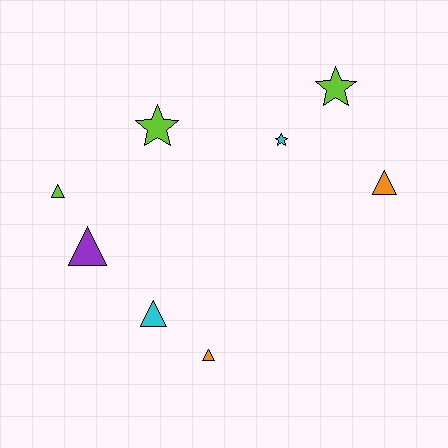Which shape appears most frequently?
Triangle, with 5 objects.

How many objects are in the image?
There are 8 objects.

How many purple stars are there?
There are no purple stars.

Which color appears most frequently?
Lime, with 3 objects.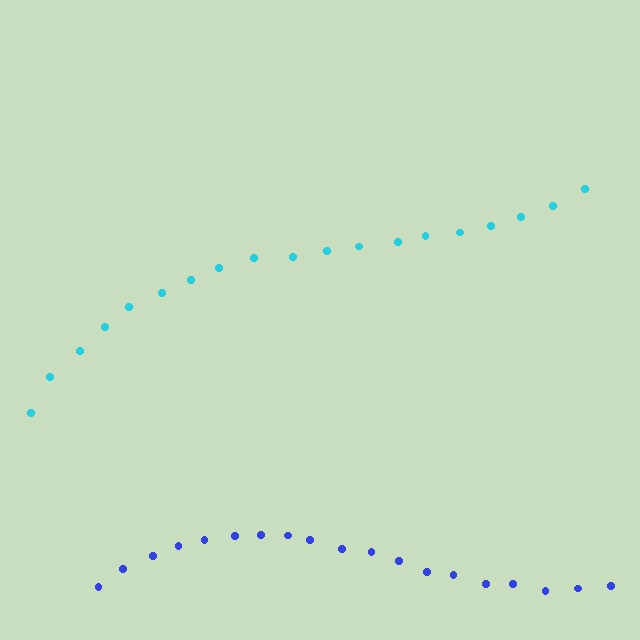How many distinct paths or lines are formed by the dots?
There are 2 distinct paths.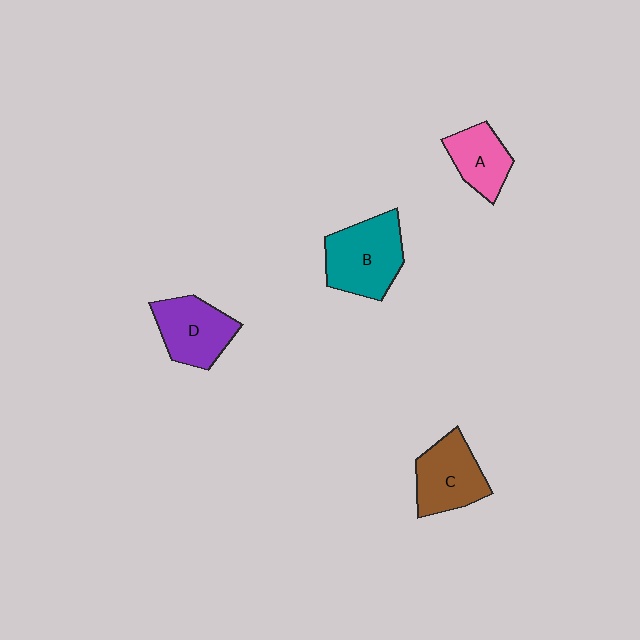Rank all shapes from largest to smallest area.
From largest to smallest: B (teal), C (brown), D (purple), A (pink).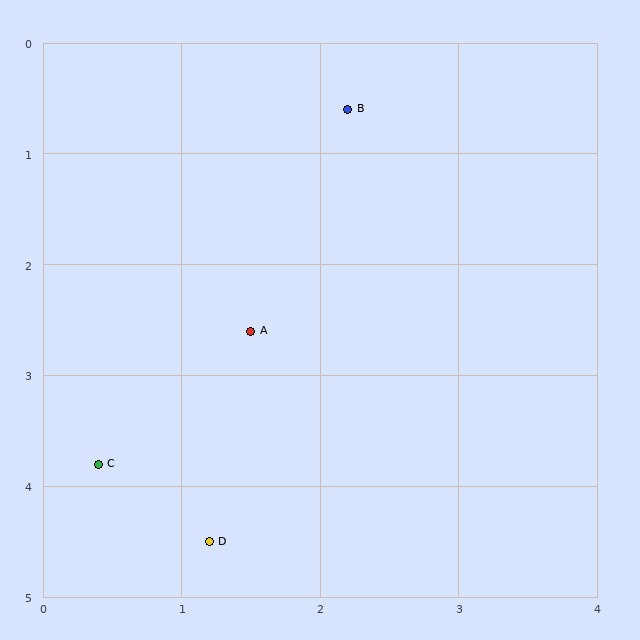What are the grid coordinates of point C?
Point C is at approximately (0.4, 3.8).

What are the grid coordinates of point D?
Point D is at approximately (1.2, 4.5).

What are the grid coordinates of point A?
Point A is at approximately (1.5, 2.6).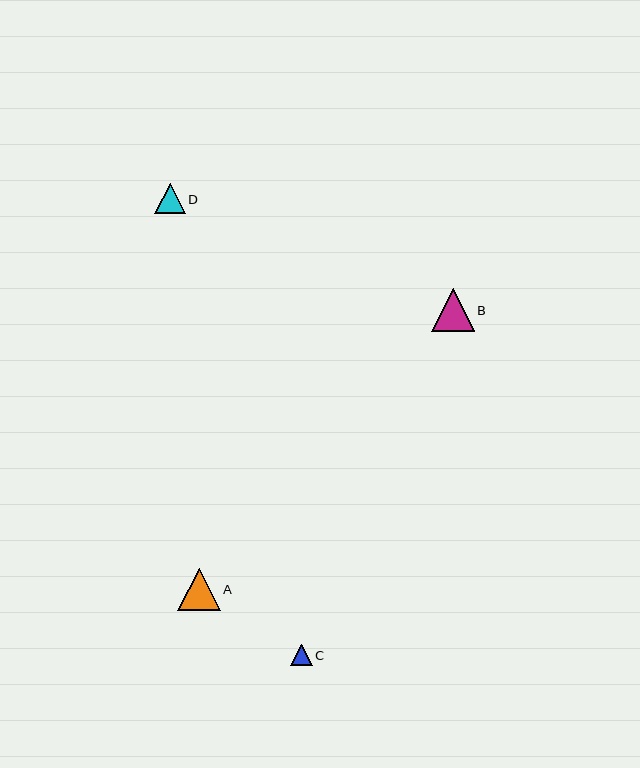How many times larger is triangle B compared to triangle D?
Triangle B is approximately 1.4 times the size of triangle D.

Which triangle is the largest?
Triangle A is the largest with a size of approximately 42 pixels.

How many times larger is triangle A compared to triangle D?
Triangle A is approximately 1.4 times the size of triangle D.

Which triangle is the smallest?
Triangle C is the smallest with a size of approximately 21 pixels.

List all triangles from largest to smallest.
From largest to smallest: A, B, D, C.